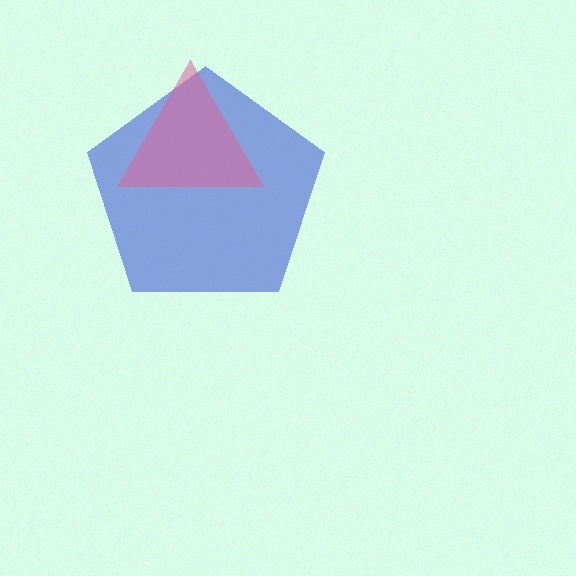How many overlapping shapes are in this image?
There are 2 overlapping shapes in the image.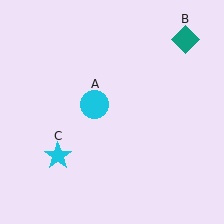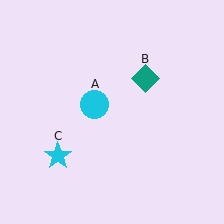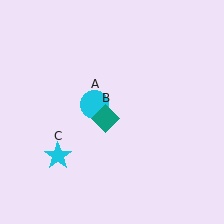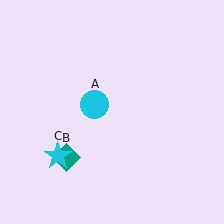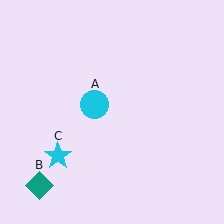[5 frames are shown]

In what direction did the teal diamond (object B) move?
The teal diamond (object B) moved down and to the left.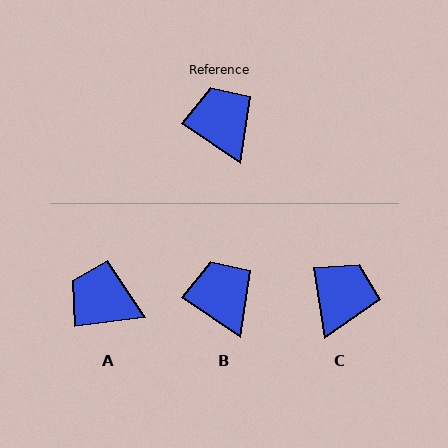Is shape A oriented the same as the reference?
No, it is off by about 42 degrees.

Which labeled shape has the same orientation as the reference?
B.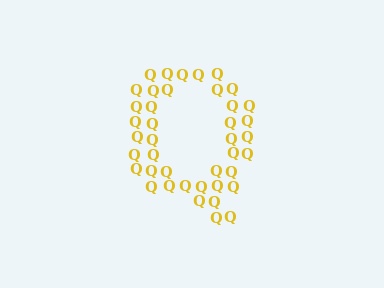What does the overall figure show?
The overall figure shows the letter Q.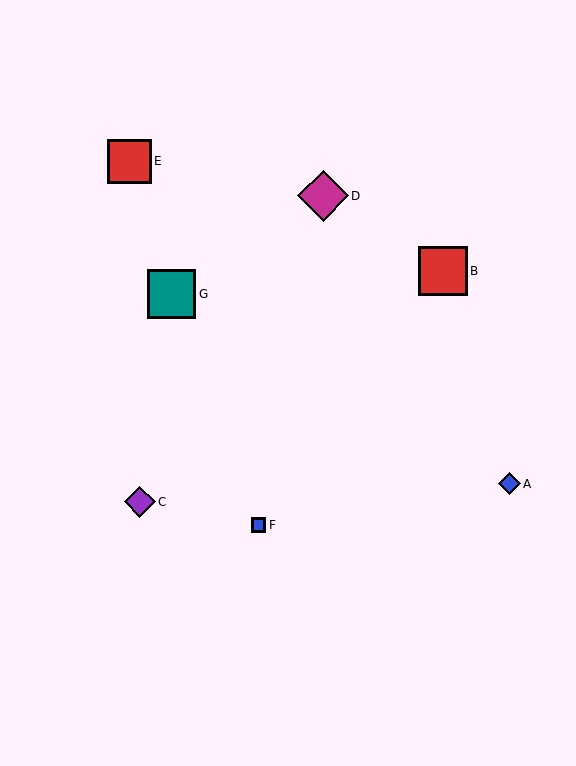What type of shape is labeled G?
Shape G is a teal square.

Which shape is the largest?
The magenta diamond (labeled D) is the largest.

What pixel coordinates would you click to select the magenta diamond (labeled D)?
Click at (323, 196) to select the magenta diamond D.